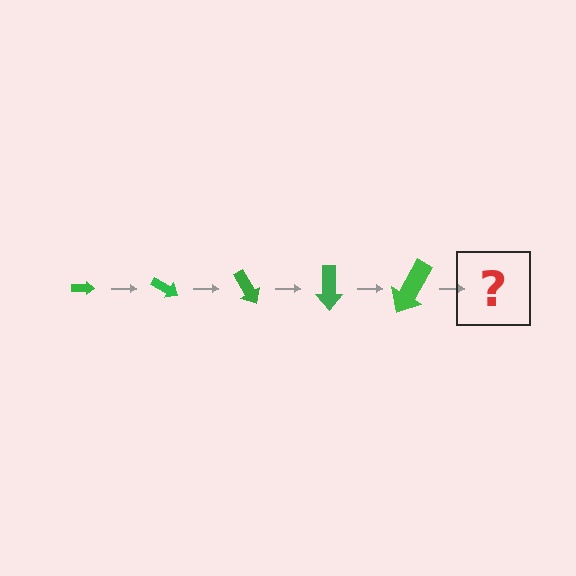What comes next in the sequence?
The next element should be an arrow, larger than the previous one and rotated 150 degrees from the start.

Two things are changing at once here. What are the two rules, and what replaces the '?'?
The two rules are that the arrow grows larger each step and it rotates 30 degrees each step. The '?' should be an arrow, larger than the previous one and rotated 150 degrees from the start.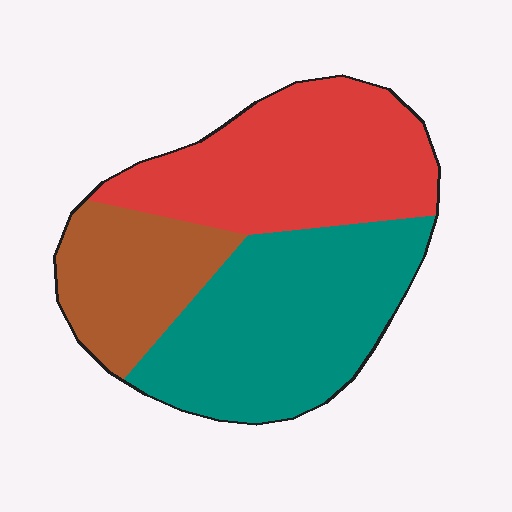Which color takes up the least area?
Brown, at roughly 20%.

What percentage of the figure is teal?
Teal takes up between a third and a half of the figure.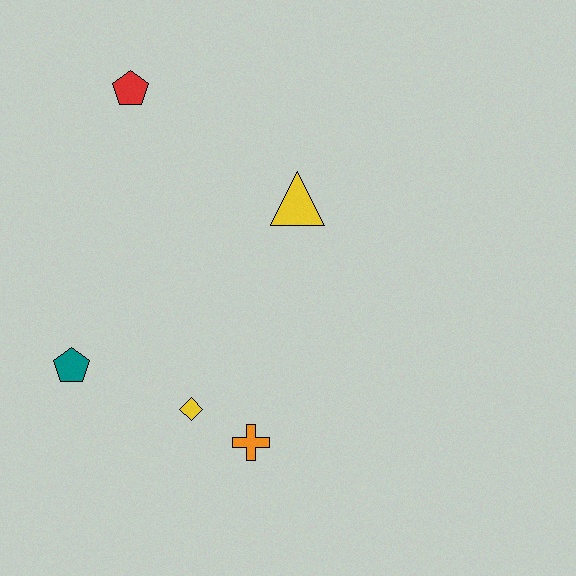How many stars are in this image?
There are no stars.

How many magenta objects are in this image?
There are no magenta objects.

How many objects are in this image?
There are 5 objects.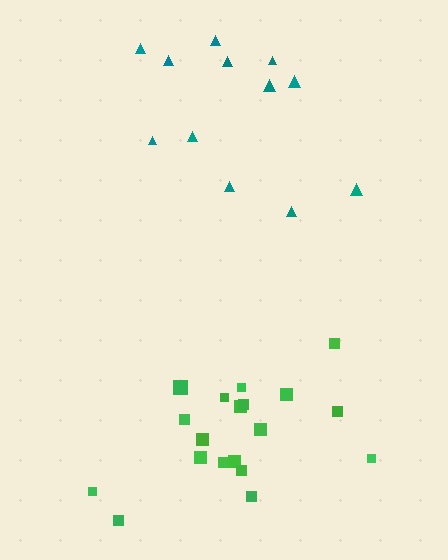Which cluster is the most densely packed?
Green.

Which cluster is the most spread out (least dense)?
Teal.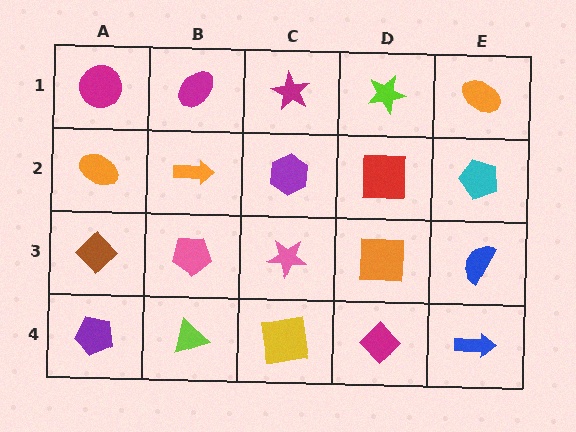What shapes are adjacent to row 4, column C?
A pink star (row 3, column C), a lime triangle (row 4, column B), a magenta diamond (row 4, column D).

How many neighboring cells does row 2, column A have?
3.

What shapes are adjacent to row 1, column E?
A cyan pentagon (row 2, column E), a lime star (row 1, column D).